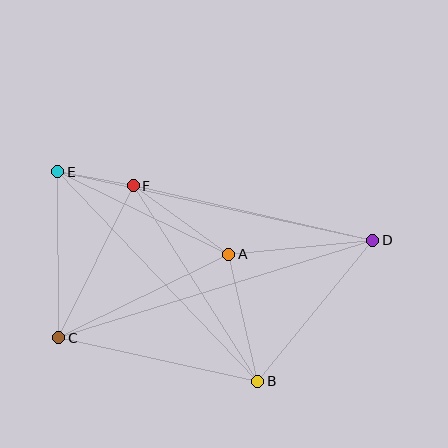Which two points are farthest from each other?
Points C and D are farthest from each other.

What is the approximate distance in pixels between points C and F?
The distance between C and F is approximately 169 pixels.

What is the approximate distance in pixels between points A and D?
The distance between A and D is approximately 145 pixels.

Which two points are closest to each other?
Points E and F are closest to each other.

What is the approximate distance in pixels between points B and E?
The distance between B and E is approximately 290 pixels.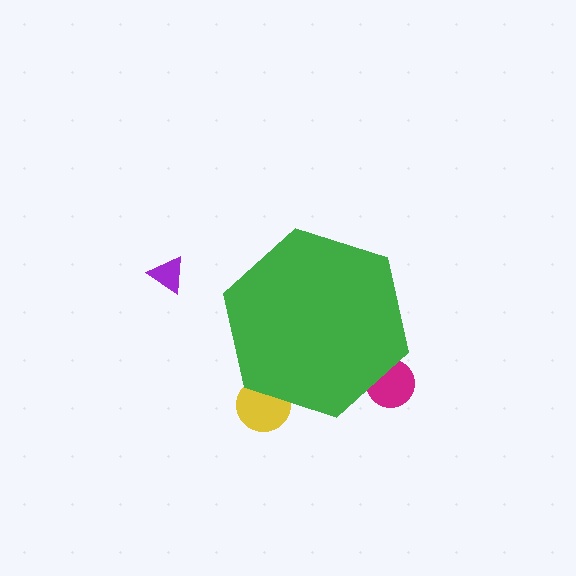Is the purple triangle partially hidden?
No, the purple triangle is fully visible.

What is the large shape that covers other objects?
A green hexagon.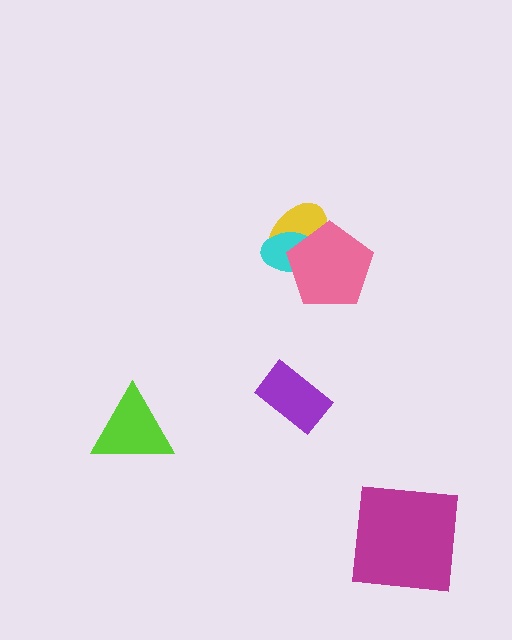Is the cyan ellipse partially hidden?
Yes, it is partially covered by another shape.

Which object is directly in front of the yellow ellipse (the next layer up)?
The cyan ellipse is directly in front of the yellow ellipse.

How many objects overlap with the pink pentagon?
2 objects overlap with the pink pentagon.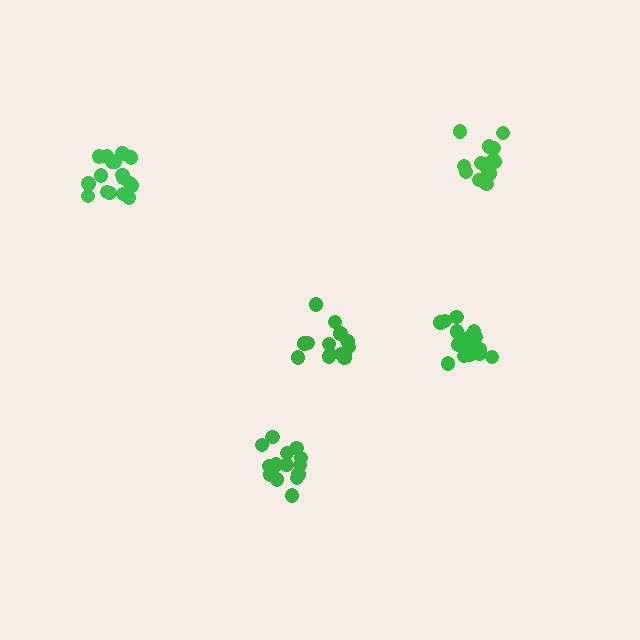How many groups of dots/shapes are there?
There are 5 groups.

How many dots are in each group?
Group 1: 17 dots, Group 2: 15 dots, Group 3: 14 dots, Group 4: 14 dots, Group 5: 19 dots (79 total).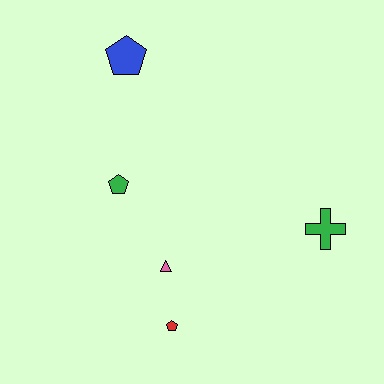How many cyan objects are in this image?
There are no cyan objects.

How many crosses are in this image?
There is 1 cross.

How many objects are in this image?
There are 5 objects.